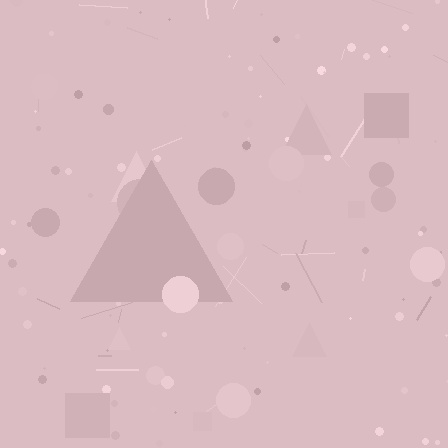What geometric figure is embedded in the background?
A triangle is embedded in the background.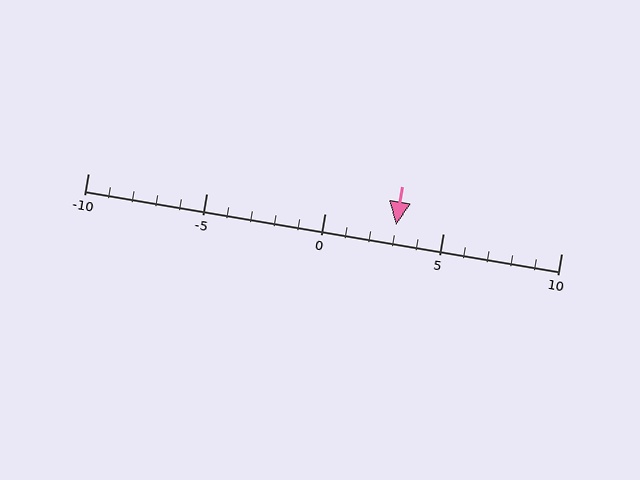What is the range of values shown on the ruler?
The ruler shows values from -10 to 10.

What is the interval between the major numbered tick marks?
The major tick marks are spaced 5 units apart.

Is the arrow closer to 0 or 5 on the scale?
The arrow is closer to 5.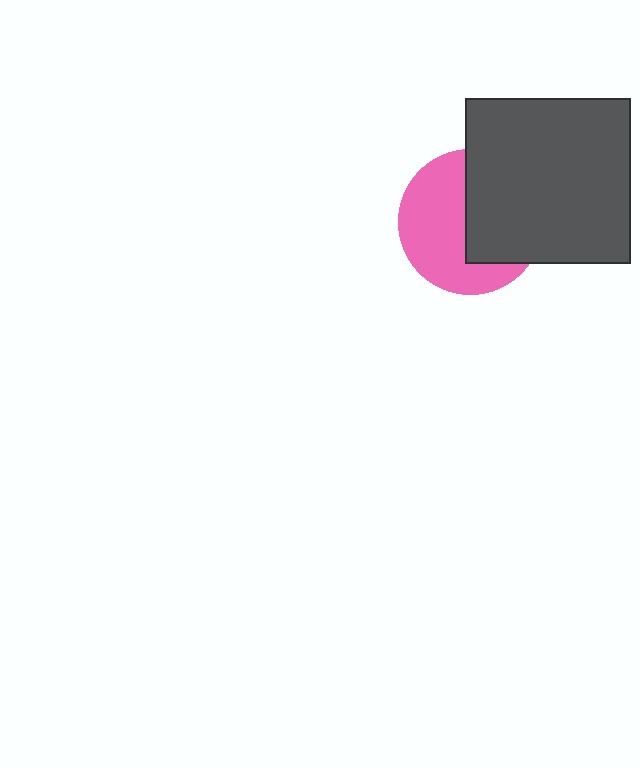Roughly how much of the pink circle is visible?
About half of it is visible (roughly 55%).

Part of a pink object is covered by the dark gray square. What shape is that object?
It is a circle.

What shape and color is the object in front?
The object in front is a dark gray square.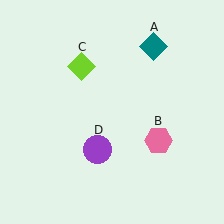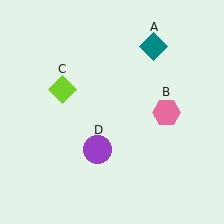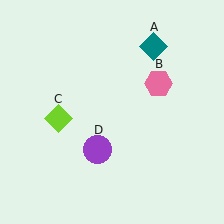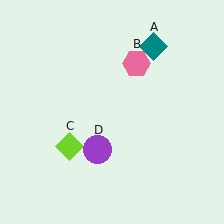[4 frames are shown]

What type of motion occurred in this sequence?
The pink hexagon (object B), lime diamond (object C) rotated counterclockwise around the center of the scene.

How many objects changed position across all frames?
2 objects changed position: pink hexagon (object B), lime diamond (object C).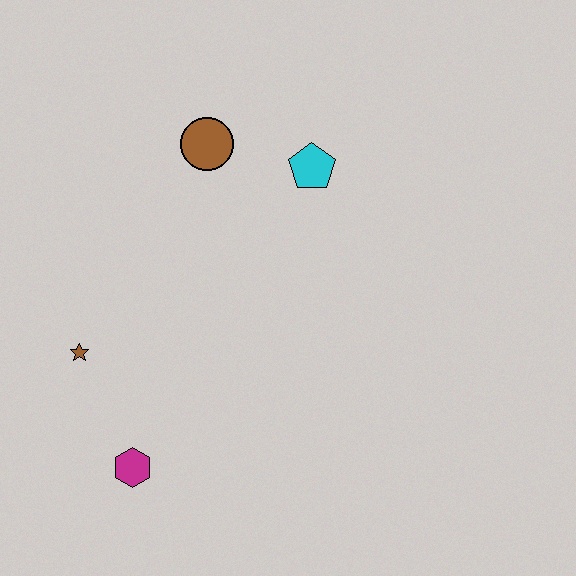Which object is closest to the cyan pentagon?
The brown circle is closest to the cyan pentagon.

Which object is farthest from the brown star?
The cyan pentagon is farthest from the brown star.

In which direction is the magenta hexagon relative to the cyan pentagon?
The magenta hexagon is below the cyan pentagon.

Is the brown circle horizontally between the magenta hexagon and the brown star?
No